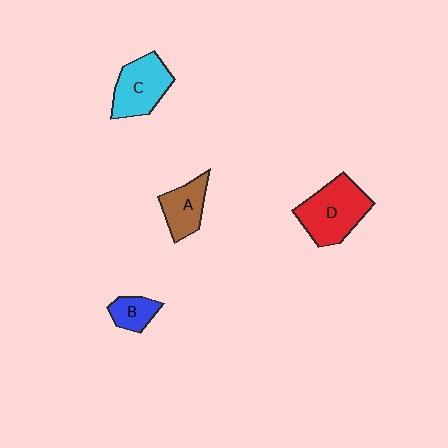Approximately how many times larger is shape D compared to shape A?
Approximately 1.6 times.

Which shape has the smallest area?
Shape B (blue).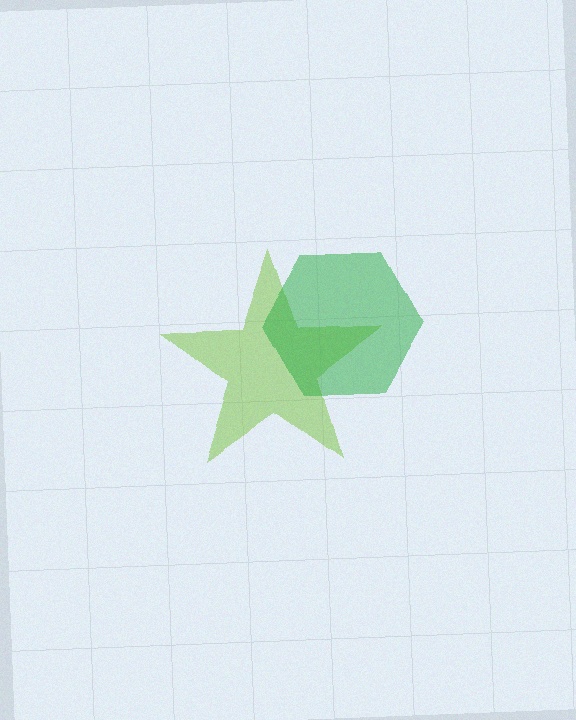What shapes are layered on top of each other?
The layered shapes are: a lime star, a green hexagon.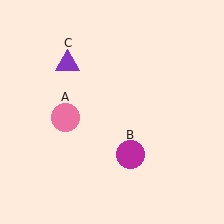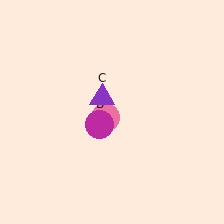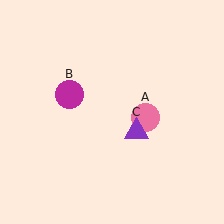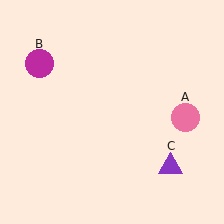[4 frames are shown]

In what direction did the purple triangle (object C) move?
The purple triangle (object C) moved down and to the right.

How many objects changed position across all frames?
3 objects changed position: pink circle (object A), magenta circle (object B), purple triangle (object C).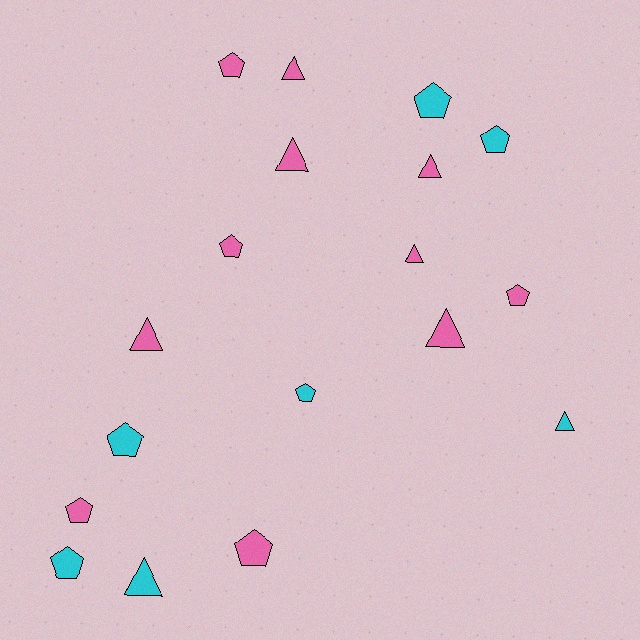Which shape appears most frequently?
Pentagon, with 10 objects.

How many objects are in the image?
There are 18 objects.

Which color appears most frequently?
Pink, with 11 objects.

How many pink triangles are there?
There are 6 pink triangles.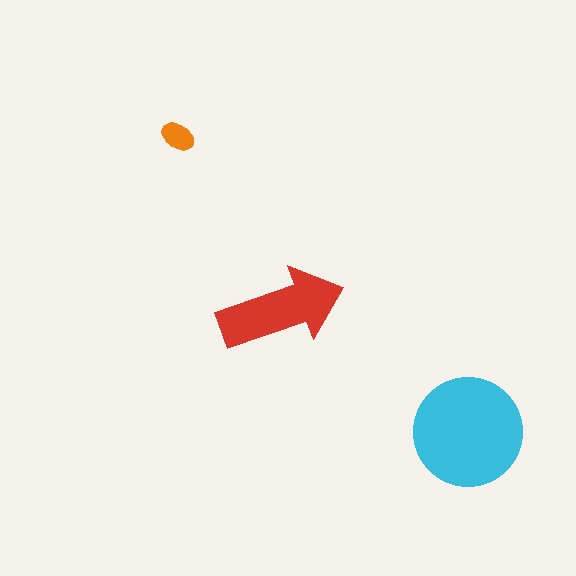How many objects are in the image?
There are 3 objects in the image.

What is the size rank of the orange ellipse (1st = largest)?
3rd.